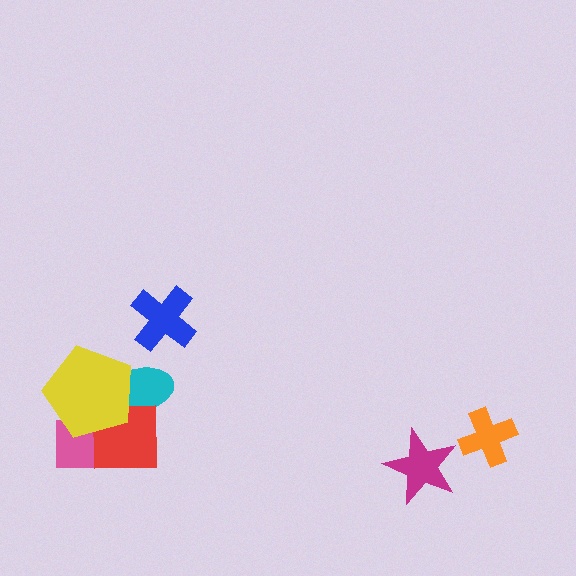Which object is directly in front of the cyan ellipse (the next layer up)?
The red square is directly in front of the cyan ellipse.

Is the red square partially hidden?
Yes, it is partially covered by another shape.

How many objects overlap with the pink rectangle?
2 objects overlap with the pink rectangle.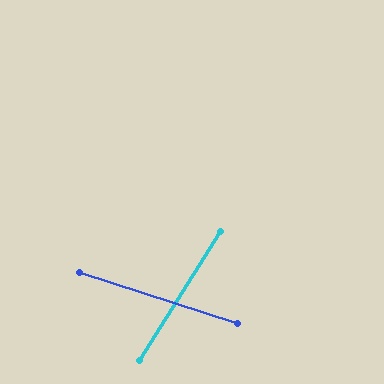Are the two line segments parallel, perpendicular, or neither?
Neither parallel nor perpendicular — they differ by about 76°.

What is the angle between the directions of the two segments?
Approximately 76 degrees.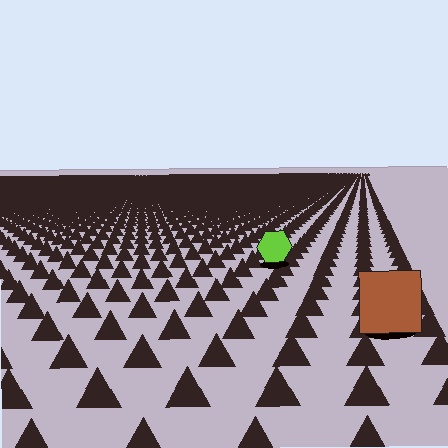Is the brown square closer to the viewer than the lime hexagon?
Yes. The brown square is closer — you can tell from the texture gradient: the ground texture is coarser near it.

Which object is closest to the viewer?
The brown square is closest. The texture marks near it are larger and more spread out.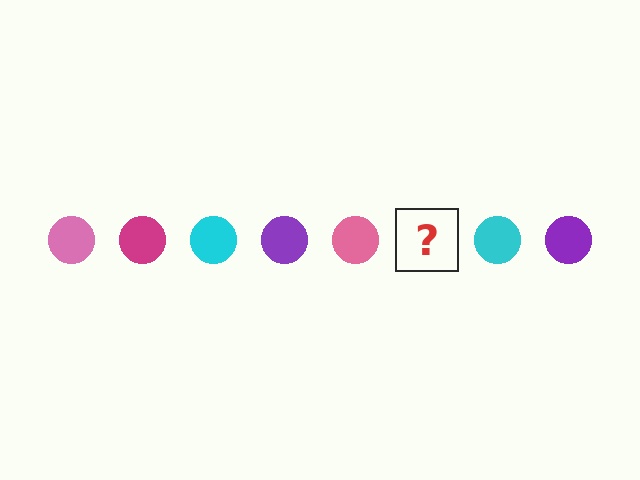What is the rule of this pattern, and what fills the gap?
The rule is that the pattern cycles through pink, magenta, cyan, purple circles. The gap should be filled with a magenta circle.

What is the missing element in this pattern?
The missing element is a magenta circle.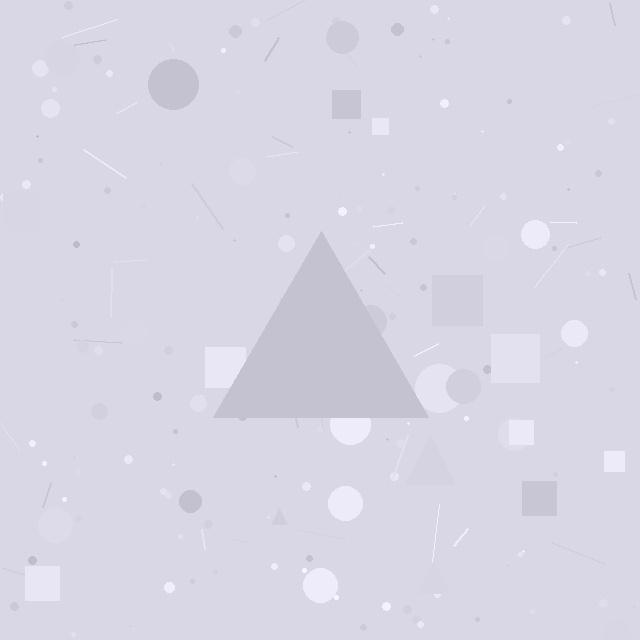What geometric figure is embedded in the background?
A triangle is embedded in the background.